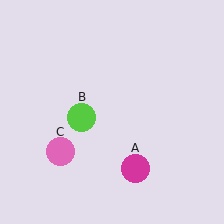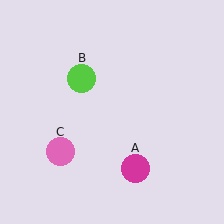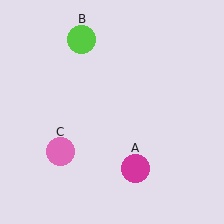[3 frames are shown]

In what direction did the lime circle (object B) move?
The lime circle (object B) moved up.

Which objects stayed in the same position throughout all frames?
Magenta circle (object A) and pink circle (object C) remained stationary.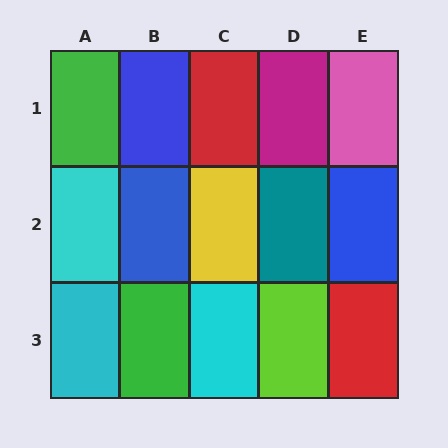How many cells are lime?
1 cell is lime.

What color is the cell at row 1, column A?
Green.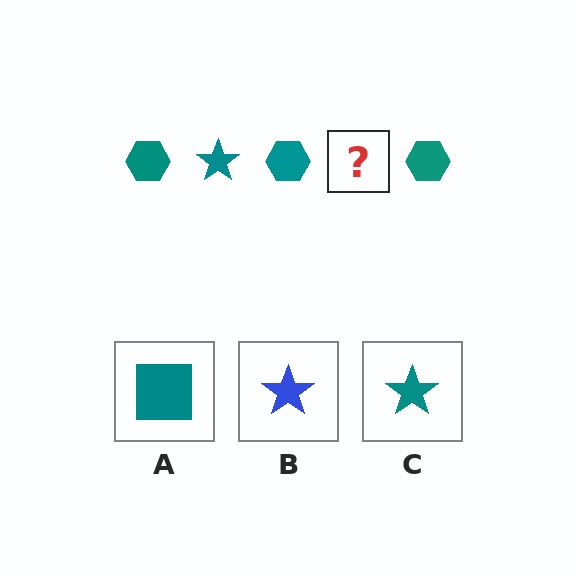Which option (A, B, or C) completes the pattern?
C.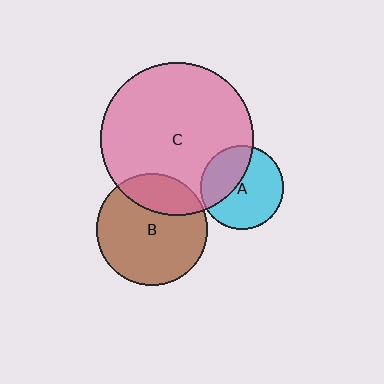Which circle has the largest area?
Circle C (pink).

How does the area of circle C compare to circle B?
Approximately 1.9 times.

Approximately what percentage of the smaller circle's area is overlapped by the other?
Approximately 35%.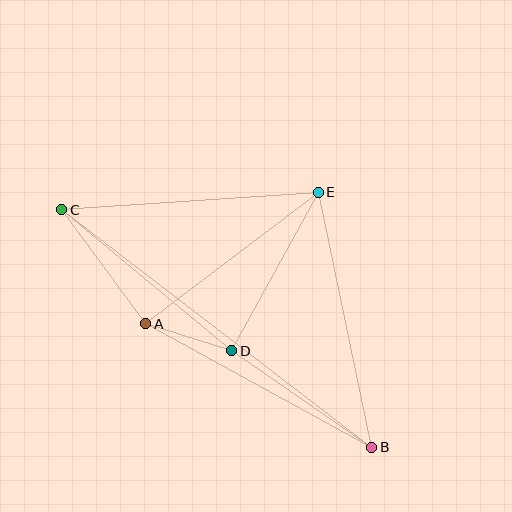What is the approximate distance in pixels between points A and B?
The distance between A and B is approximately 257 pixels.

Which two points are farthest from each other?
Points B and C are farthest from each other.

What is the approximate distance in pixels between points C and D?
The distance between C and D is approximately 221 pixels.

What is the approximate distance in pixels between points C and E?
The distance between C and E is approximately 257 pixels.